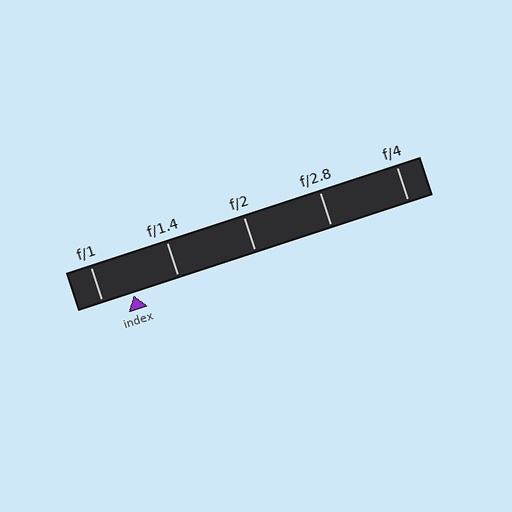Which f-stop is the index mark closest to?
The index mark is closest to f/1.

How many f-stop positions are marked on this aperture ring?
There are 5 f-stop positions marked.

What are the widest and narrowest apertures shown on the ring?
The widest aperture shown is f/1 and the narrowest is f/4.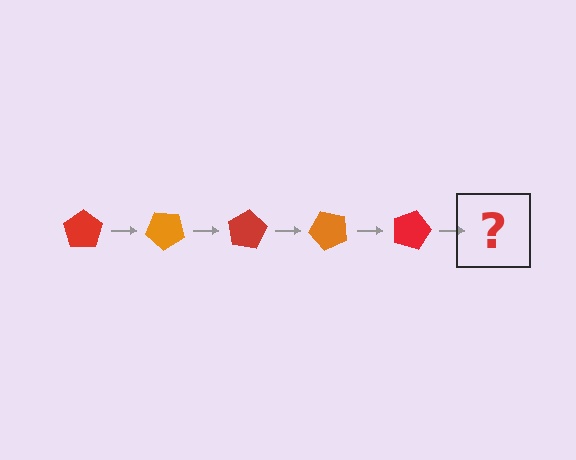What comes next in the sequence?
The next element should be an orange pentagon, rotated 200 degrees from the start.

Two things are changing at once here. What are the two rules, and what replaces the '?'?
The two rules are that it rotates 40 degrees each step and the color cycles through red and orange. The '?' should be an orange pentagon, rotated 200 degrees from the start.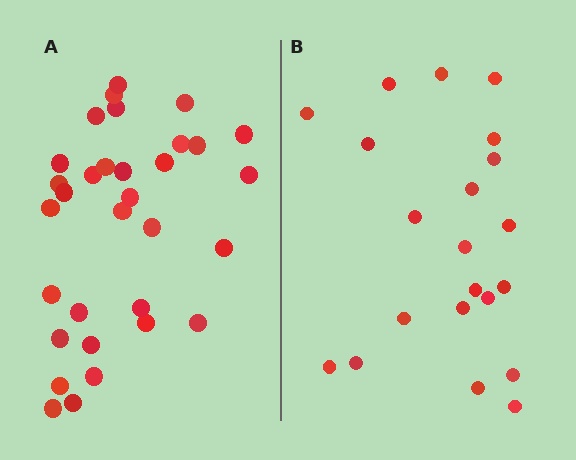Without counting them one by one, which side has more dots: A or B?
Region A (the left region) has more dots.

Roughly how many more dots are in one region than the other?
Region A has roughly 12 or so more dots than region B.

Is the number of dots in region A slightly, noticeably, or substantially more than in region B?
Region A has substantially more. The ratio is roughly 1.5 to 1.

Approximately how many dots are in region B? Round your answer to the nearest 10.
About 20 dots. (The exact count is 21, which rounds to 20.)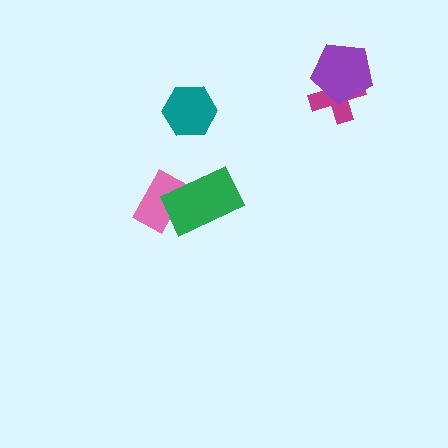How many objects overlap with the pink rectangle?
1 object overlaps with the pink rectangle.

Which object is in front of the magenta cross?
The purple pentagon is in front of the magenta cross.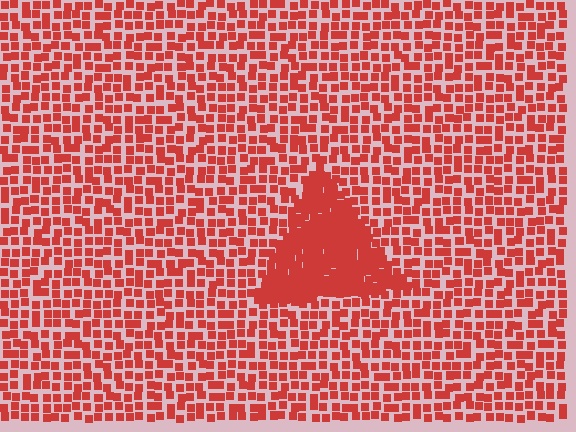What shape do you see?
I see a triangle.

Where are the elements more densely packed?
The elements are more densely packed inside the triangle boundary.